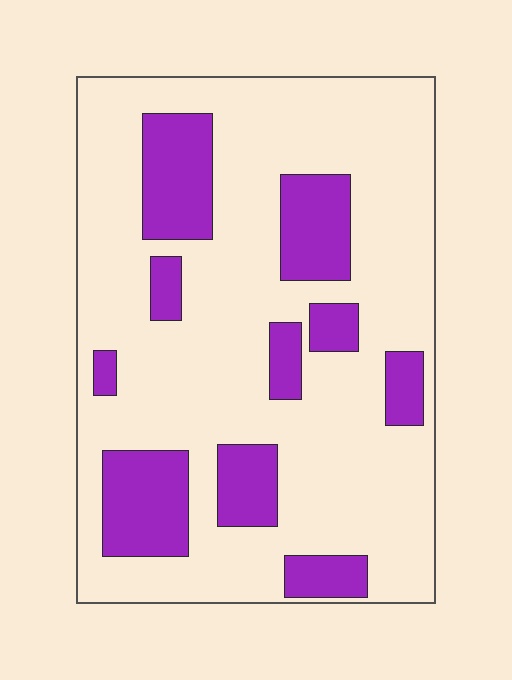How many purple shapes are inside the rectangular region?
10.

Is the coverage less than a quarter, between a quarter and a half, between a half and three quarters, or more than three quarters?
Less than a quarter.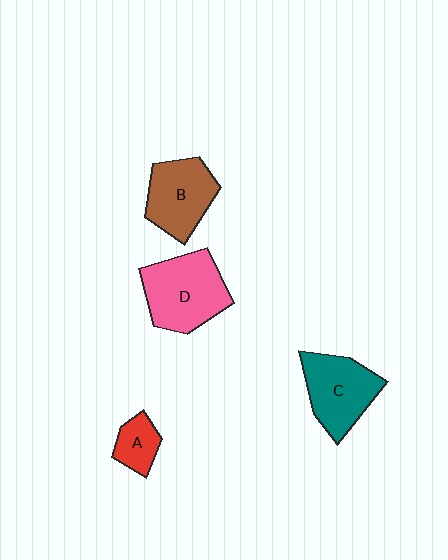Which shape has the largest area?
Shape D (pink).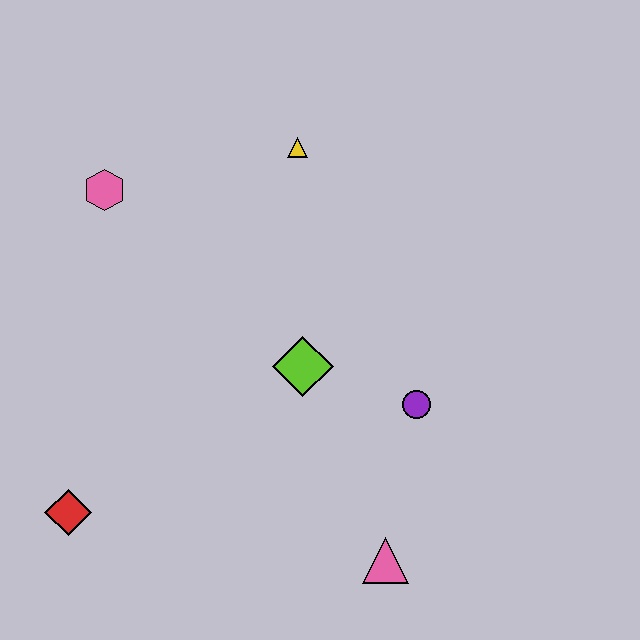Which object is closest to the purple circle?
The lime diamond is closest to the purple circle.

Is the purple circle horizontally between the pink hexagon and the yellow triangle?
No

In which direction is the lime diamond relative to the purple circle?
The lime diamond is to the left of the purple circle.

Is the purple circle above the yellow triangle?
No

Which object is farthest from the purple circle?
The pink hexagon is farthest from the purple circle.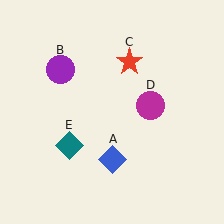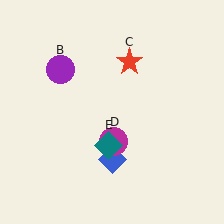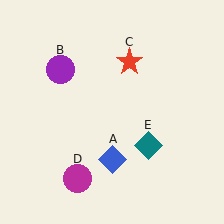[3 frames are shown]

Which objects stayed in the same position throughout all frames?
Blue diamond (object A) and purple circle (object B) and red star (object C) remained stationary.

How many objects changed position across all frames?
2 objects changed position: magenta circle (object D), teal diamond (object E).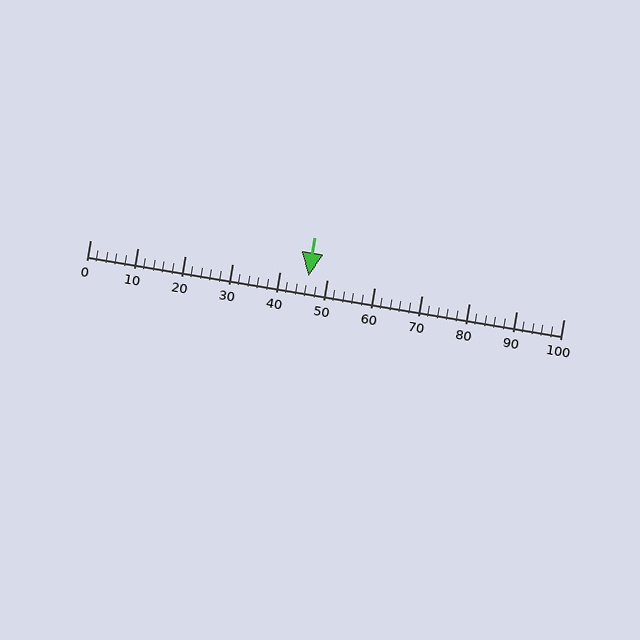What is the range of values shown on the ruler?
The ruler shows values from 0 to 100.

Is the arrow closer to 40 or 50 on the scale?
The arrow is closer to 50.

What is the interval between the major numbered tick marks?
The major tick marks are spaced 10 units apart.